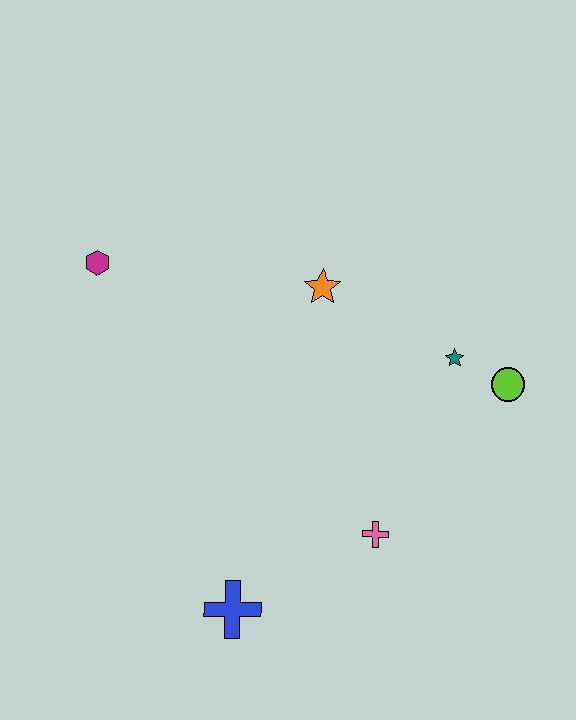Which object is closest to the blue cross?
The pink cross is closest to the blue cross.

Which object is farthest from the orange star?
The blue cross is farthest from the orange star.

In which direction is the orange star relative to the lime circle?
The orange star is to the left of the lime circle.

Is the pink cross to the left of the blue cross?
No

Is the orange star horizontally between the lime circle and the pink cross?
No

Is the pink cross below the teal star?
Yes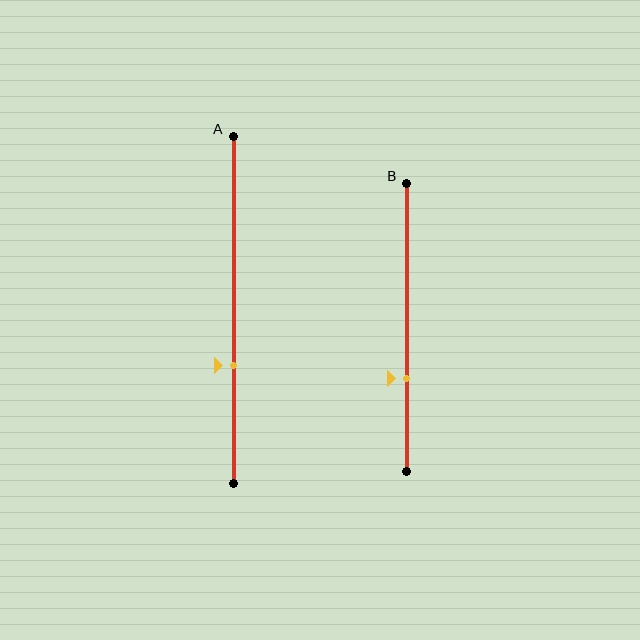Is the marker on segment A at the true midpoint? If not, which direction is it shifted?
No, the marker on segment A is shifted downward by about 16% of the segment length.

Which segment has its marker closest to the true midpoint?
Segment A has its marker closest to the true midpoint.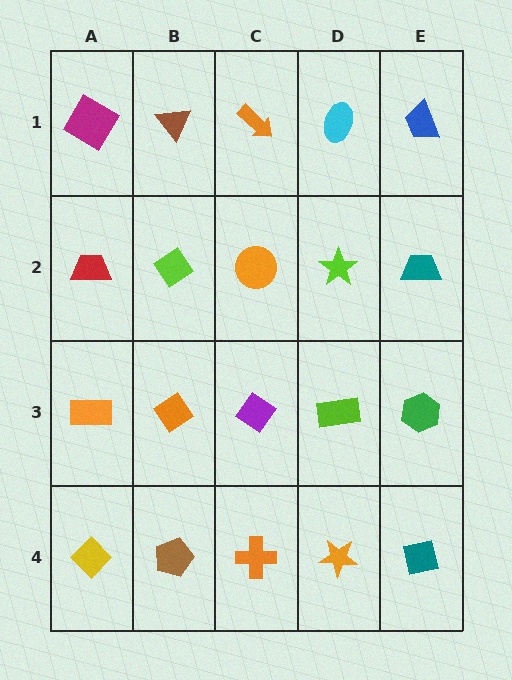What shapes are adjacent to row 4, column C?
A purple diamond (row 3, column C), a brown pentagon (row 4, column B), an orange star (row 4, column D).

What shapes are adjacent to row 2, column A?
A magenta diamond (row 1, column A), an orange rectangle (row 3, column A), a lime diamond (row 2, column B).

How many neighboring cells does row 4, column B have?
3.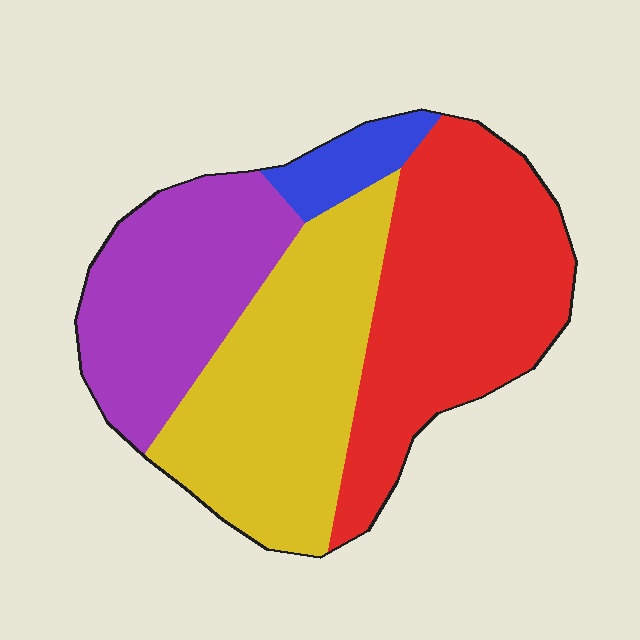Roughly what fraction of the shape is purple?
Purple takes up about one quarter (1/4) of the shape.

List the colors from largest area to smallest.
From largest to smallest: red, yellow, purple, blue.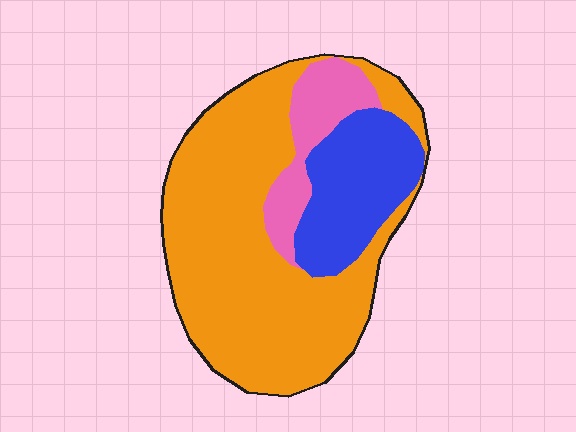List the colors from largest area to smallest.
From largest to smallest: orange, blue, pink.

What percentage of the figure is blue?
Blue covers roughly 20% of the figure.